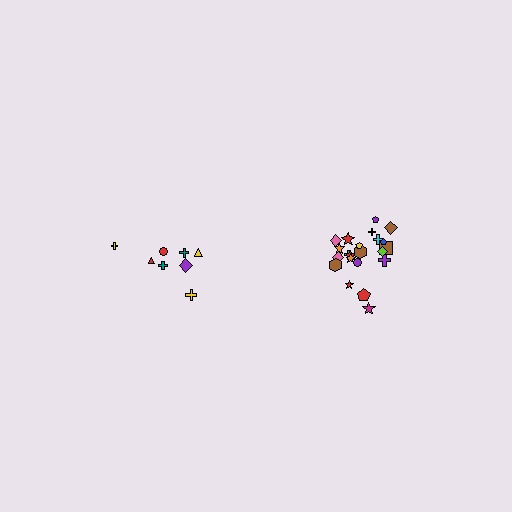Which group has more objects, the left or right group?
The right group.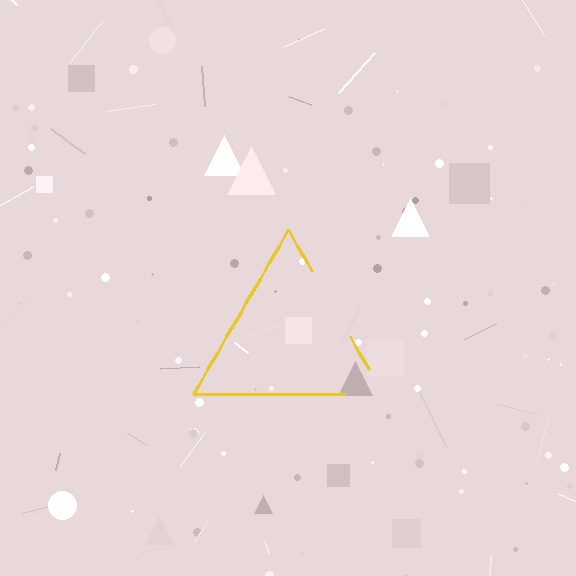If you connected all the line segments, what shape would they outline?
They would outline a triangle.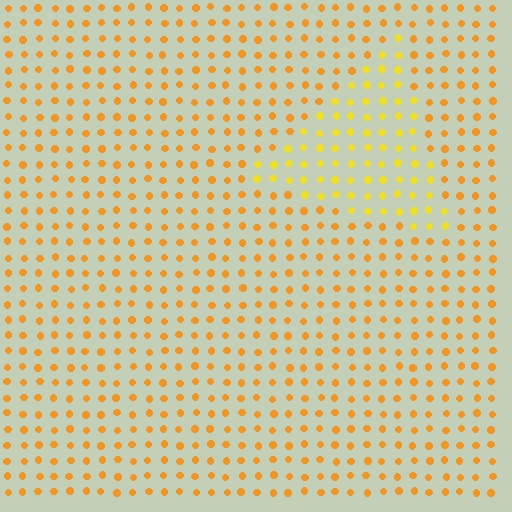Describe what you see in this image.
The image is filled with small orange elements in a uniform arrangement. A triangle-shaped region is visible where the elements are tinted to a slightly different hue, forming a subtle color boundary.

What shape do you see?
I see a triangle.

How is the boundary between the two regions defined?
The boundary is defined purely by a slight shift in hue (about 22 degrees). Spacing, size, and orientation are identical on both sides.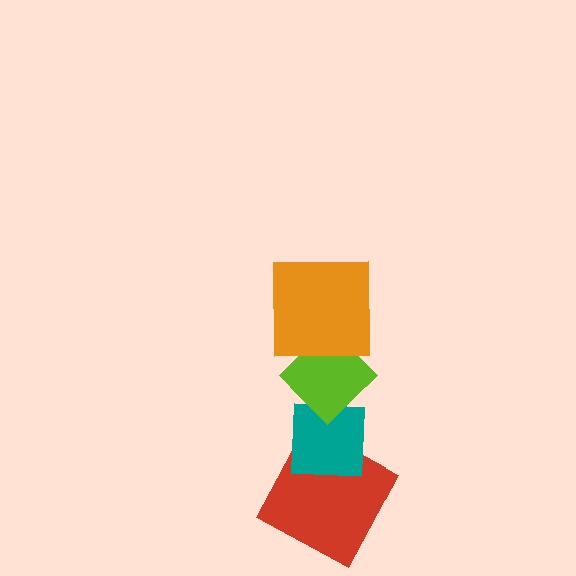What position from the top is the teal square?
The teal square is 3rd from the top.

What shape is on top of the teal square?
The lime diamond is on top of the teal square.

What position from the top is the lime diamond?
The lime diamond is 2nd from the top.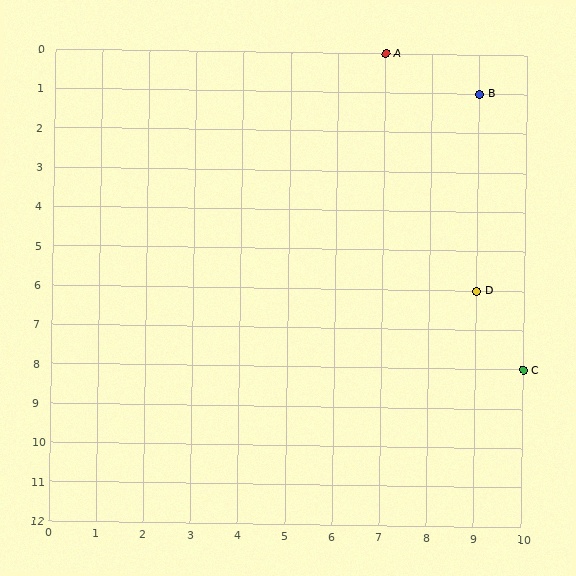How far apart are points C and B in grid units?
Points C and B are 1 column and 7 rows apart (about 7.1 grid units diagonally).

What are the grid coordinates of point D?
Point D is at grid coordinates (9, 6).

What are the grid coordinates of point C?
Point C is at grid coordinates (10, 8).